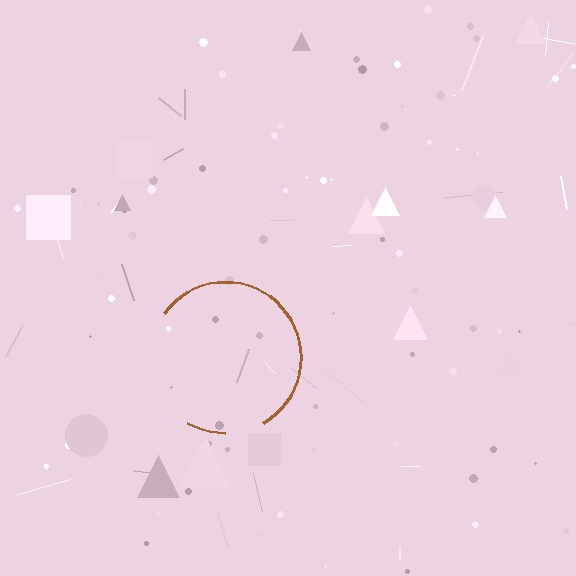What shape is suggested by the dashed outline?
The dashed outline suggests a circle.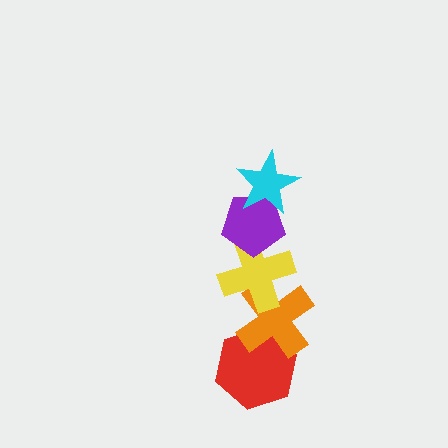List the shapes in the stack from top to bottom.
From top to bottom: the cyan star, the purple pentagon, the yellow cross, the orange cross, the red hexagon.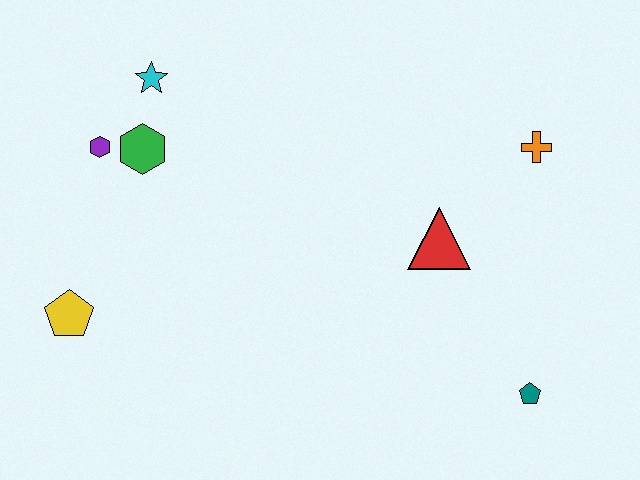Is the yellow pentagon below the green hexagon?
Yes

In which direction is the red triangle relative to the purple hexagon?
The red triangle is to the right of the purple hexagon.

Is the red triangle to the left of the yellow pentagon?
No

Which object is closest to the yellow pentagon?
The purple hexagon is closest to the yellow pentagon.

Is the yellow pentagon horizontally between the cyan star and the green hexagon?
No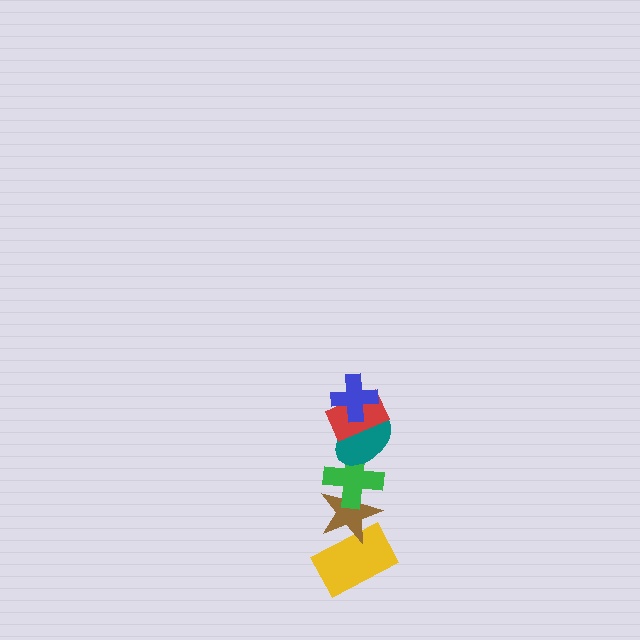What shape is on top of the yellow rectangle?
The brown star is on top of the yellow rectangle.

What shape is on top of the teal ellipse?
The red rectangle is on top of the teal ellipse.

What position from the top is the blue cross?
The blue cross is 1st from the top.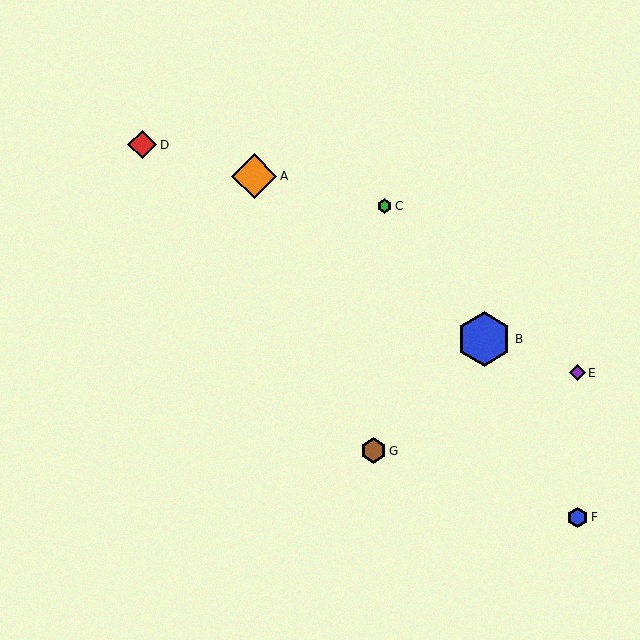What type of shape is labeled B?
Shape B is a blue hexagon.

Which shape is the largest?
The blue hexagon (labeled B) is the largest.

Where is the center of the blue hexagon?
The center of the blue hexagon is at (484, 339).